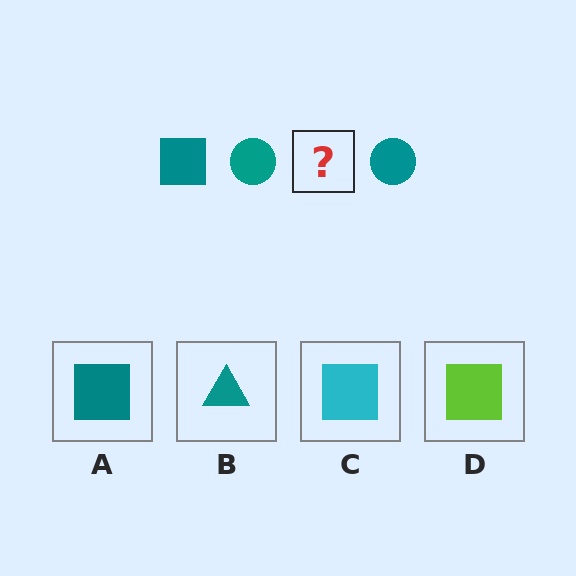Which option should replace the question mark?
Option A.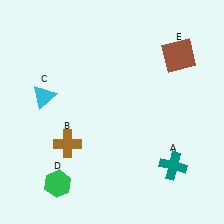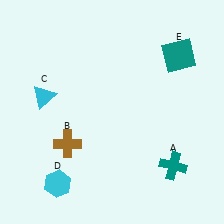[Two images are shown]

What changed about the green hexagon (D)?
In Image 1, D is green. In Image 2, it changed to cyan.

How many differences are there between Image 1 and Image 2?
There are 2 differences between the two images.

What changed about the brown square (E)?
In Image 1, E is brown. In Image 2, it changed to teal.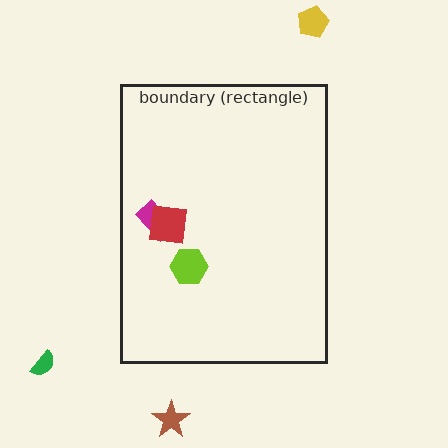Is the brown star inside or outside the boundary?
Outside.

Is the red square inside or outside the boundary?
Inside.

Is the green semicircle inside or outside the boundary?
Outside.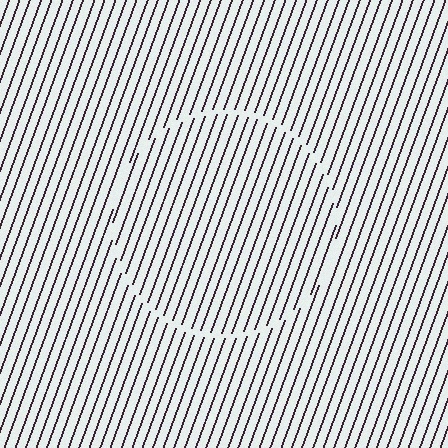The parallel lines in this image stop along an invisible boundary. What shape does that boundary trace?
An illusory circle. The interior of the shape contains the same grating, shifted by half a period — the contour is defined by the phase discontinuity where line-ends from the inner and outer gratings abut.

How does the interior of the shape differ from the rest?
The interior of the shape contains the same grating, shifted by half a period — the contour is defined by the phase discontinuity where line-ends from the inner and outer gratings abut.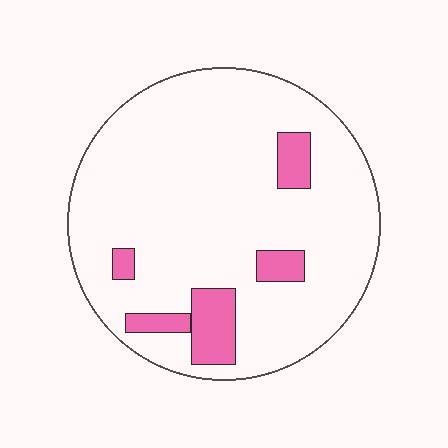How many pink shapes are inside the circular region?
5.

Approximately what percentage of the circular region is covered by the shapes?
Approximately 10%.